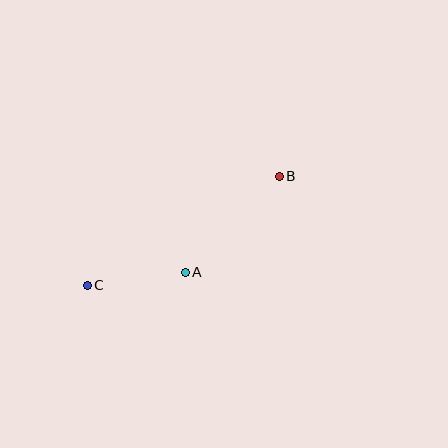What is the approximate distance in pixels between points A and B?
The distance between A and B is approximately 135 pixels.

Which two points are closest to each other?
Points A and C are closest to each other.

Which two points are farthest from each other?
Points B and C are farthest from each other.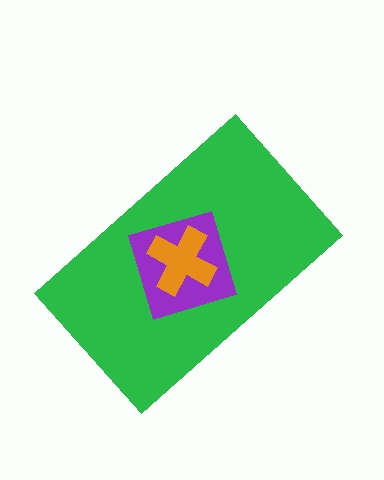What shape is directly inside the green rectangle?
The purple diamond.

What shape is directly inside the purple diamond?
The orange cross.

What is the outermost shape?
The green rectangle.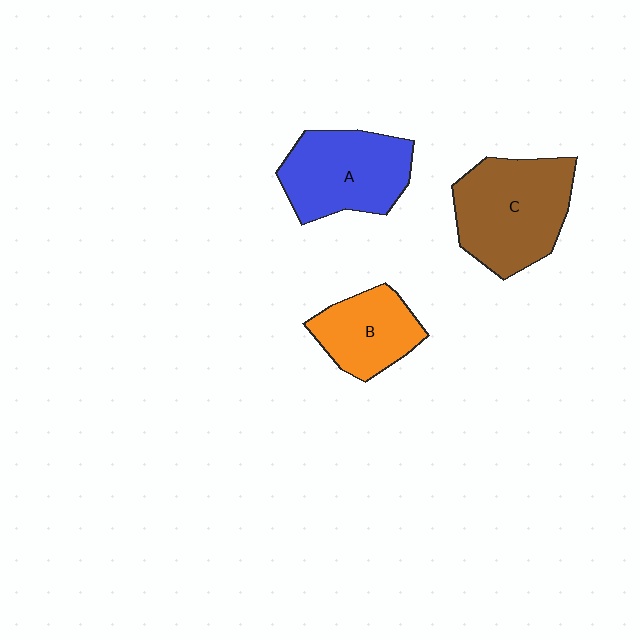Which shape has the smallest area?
Shape B (orange).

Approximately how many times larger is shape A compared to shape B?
Approximately 1.4 times.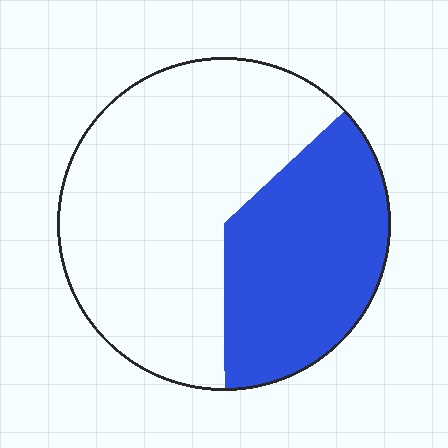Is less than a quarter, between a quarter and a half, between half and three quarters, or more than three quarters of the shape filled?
Between a quarter and a half.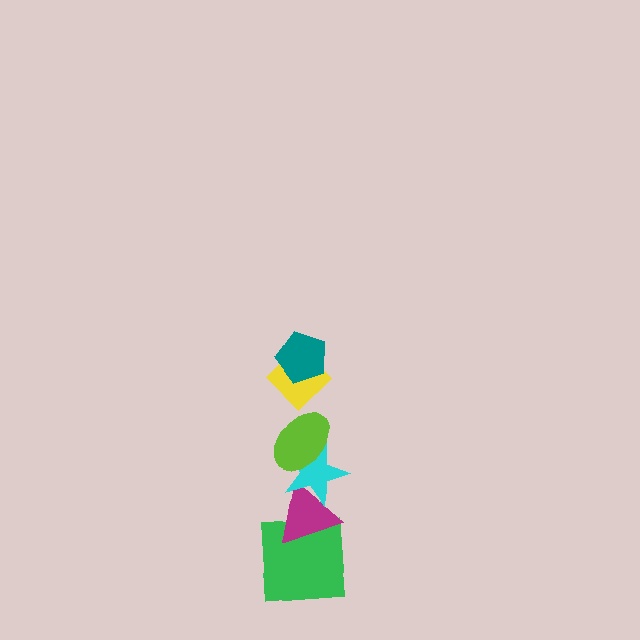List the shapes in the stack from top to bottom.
From top to bottom: the teal pentagon, the yellow diamond, the lime ellipse, the cyan star, the magenta triangle, the green square.